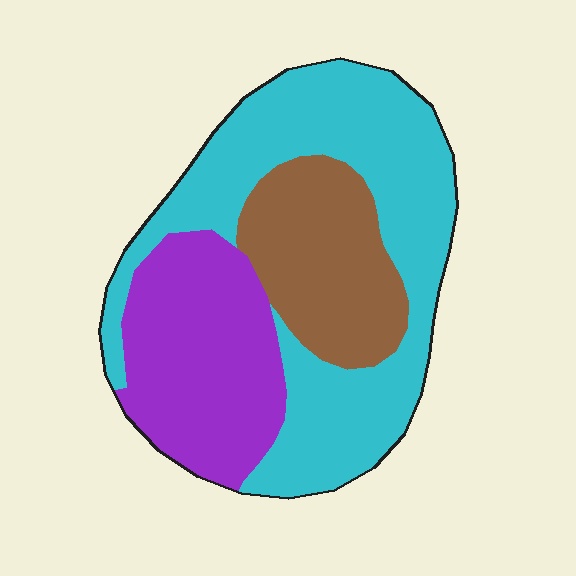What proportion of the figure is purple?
Purple takes up between a sixth and a third of the figure.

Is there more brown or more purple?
Purple.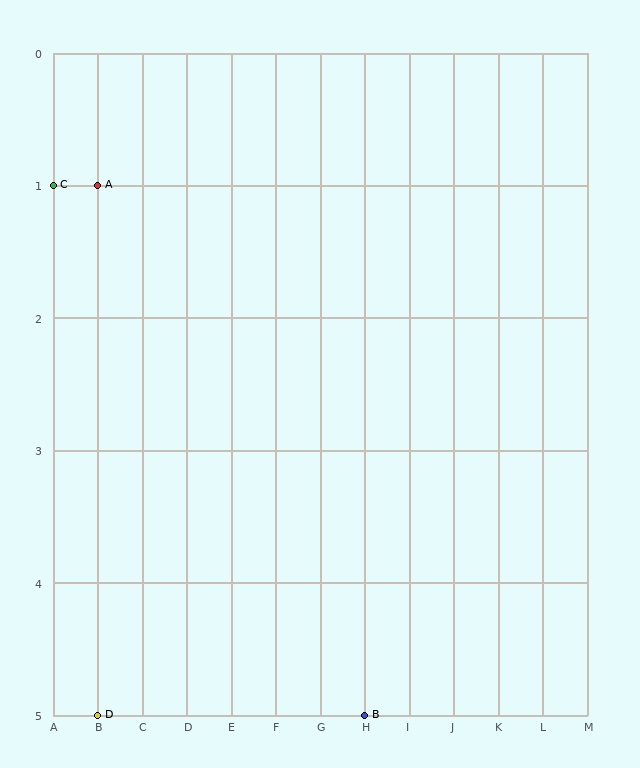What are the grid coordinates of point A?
Point A is at grid coordinates (B, 1).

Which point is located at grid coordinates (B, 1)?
Point A is at (B, 1).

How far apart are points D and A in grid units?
Points D and A are 4 rows apart.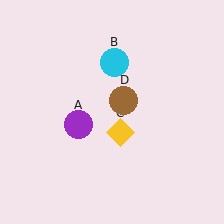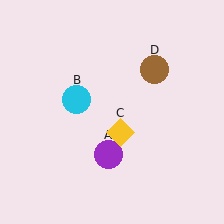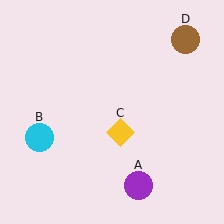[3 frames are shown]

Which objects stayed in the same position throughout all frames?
Yellow diamond (object C) remained stationary.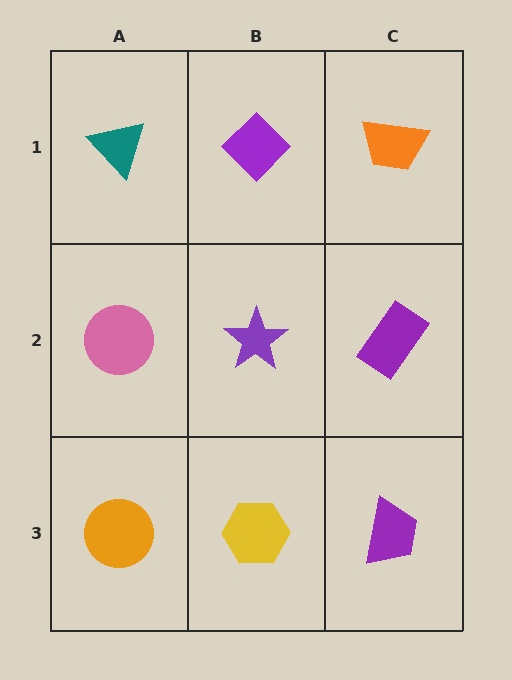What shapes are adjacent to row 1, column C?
A purple rectangle (row 2, column C), a purple diamond (row 1, column B).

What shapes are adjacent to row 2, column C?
An orange trapezoid (row 1, column C), a purple trapezoid (row 3, column C), a purple star (row 2, column B).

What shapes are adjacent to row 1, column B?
A purple star (row 2, column B), a teal triangle (row 1, column A), an orange trapezoid (row 1, column C).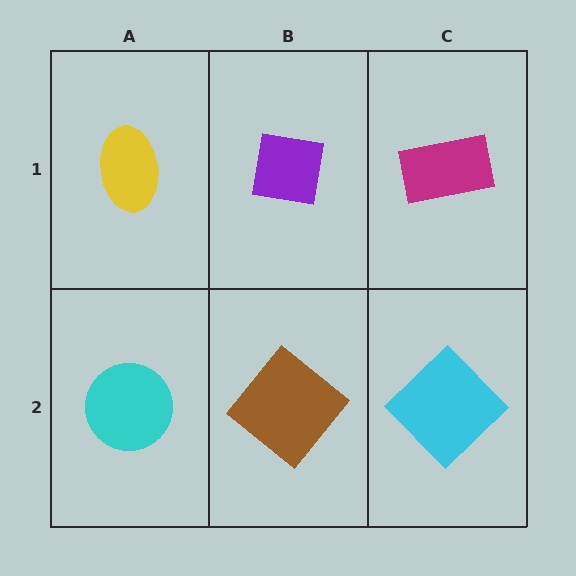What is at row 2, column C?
A cyan diamond.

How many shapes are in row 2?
3 shapes.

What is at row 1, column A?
A yellow ellipse.